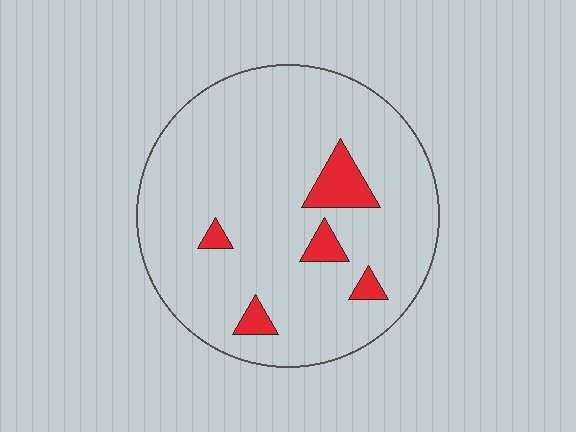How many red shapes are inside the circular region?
5.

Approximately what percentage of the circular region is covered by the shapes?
Approximately 10%.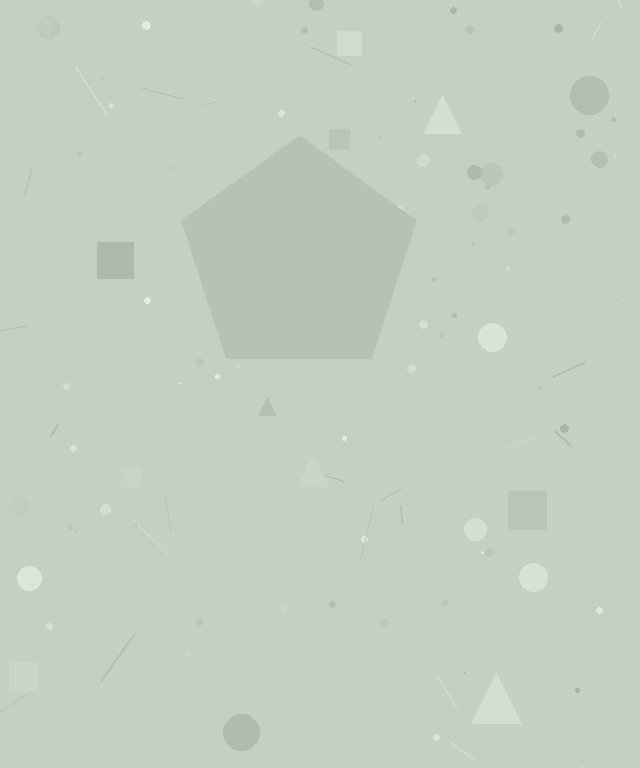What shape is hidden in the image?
A pentagon is hidden in the image.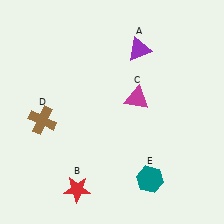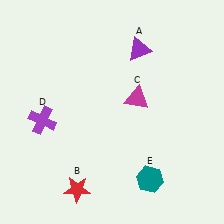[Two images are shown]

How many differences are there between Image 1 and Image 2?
There is 1 difference between the two images.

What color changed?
The cross (D) changed from brown in Image 1 to purple in Image 2.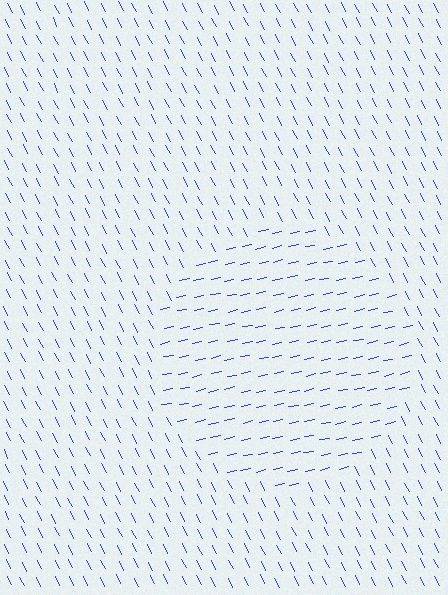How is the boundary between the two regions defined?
The boundary is defined purely by a change in line orientation (approximately 75 degrees difference). All lines are the same color and thickness.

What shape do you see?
I see a circle.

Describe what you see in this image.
The image is filled with small blue line segments. A circle region in the image has lines oriented differently from the surrounding lines, creating a visible texture boundary.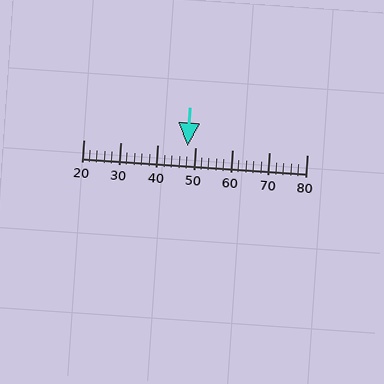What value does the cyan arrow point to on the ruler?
The cyan arrow points to approximately 48.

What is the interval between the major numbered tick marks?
The major tick marks are spaced 10 units apart.